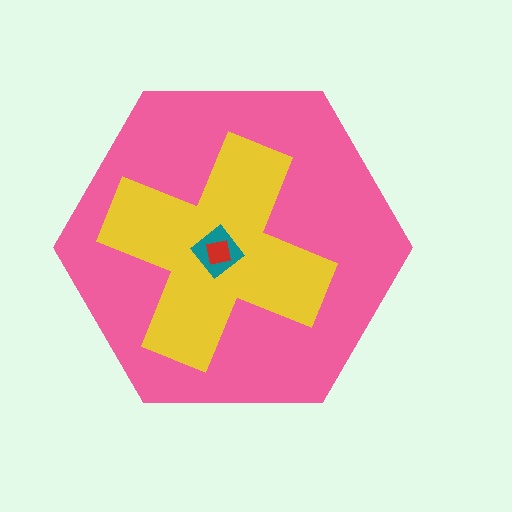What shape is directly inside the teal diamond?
The red square.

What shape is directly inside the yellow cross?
The teal diamond.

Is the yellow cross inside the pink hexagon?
Yes.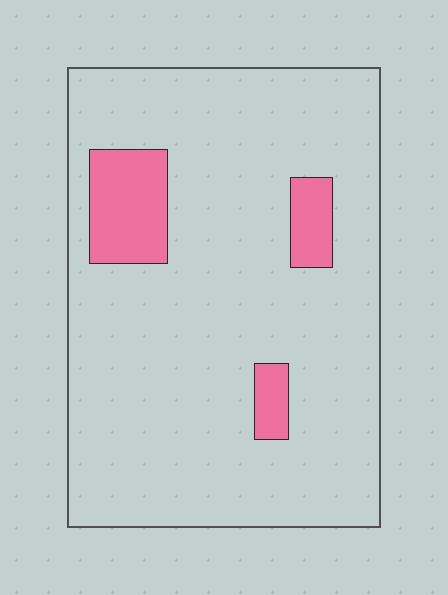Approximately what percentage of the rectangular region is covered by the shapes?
Approximately 10%.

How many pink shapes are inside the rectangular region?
3.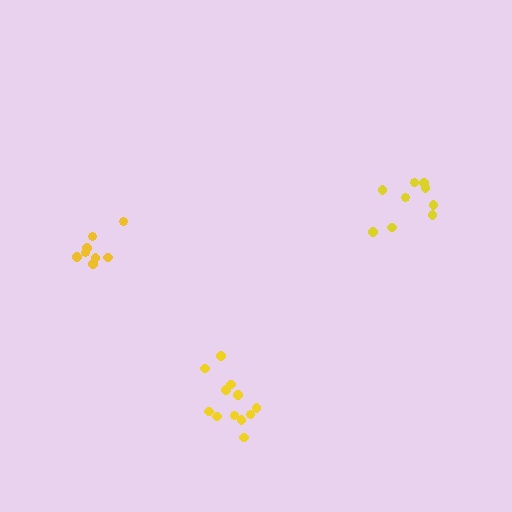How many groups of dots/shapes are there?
There are 3 groups.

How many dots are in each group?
Group 1: 12 dots, Group 2: 9 dots, Group 3: 8 dots (29 total).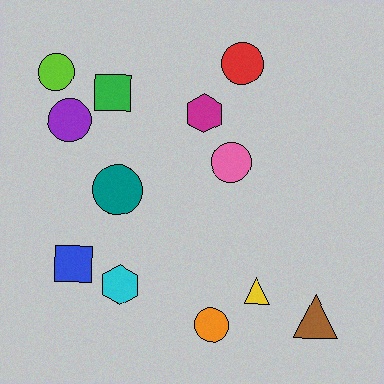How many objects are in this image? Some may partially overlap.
There are 12 objects.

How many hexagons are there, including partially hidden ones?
There are 2 hexagons.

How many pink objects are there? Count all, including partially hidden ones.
There is 1 pink object.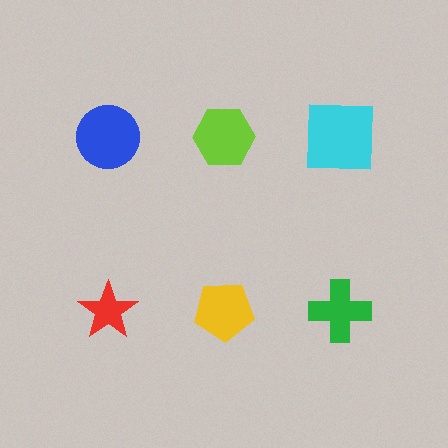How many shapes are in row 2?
3 shapes.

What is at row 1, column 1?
A blue circle.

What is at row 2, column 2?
A yellow pentagon.